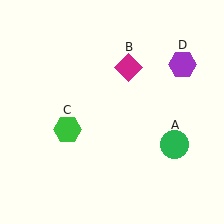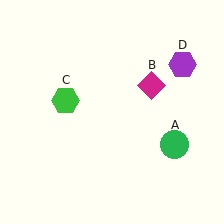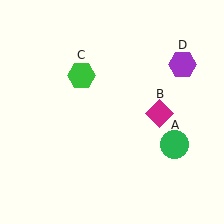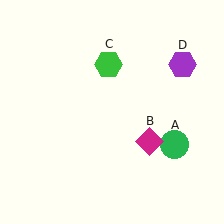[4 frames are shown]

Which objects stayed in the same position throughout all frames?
Green circle (object A) and purple hexagon (object D) remained stationary.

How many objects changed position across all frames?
2 objects changed position: magenta diamond (object B), green hexagon (object C).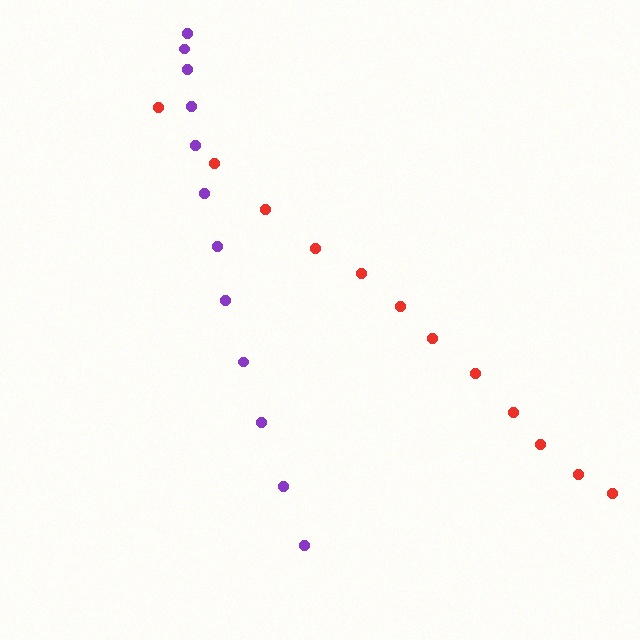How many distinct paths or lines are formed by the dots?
There are 2 distinct paths.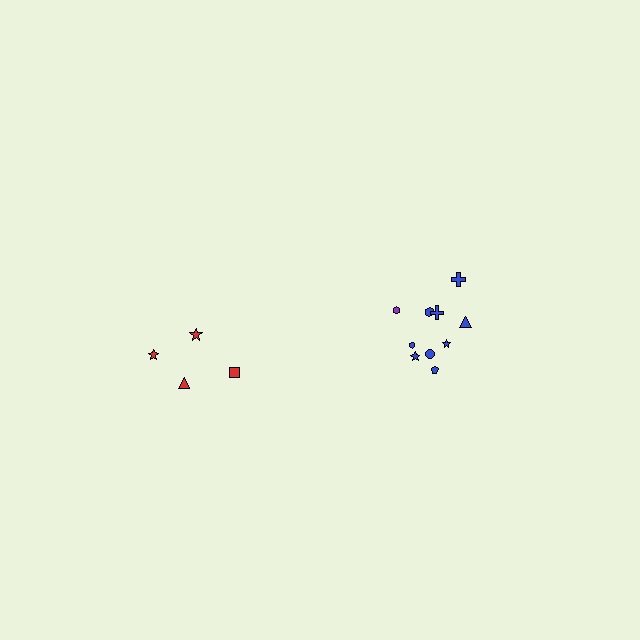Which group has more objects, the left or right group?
The right group.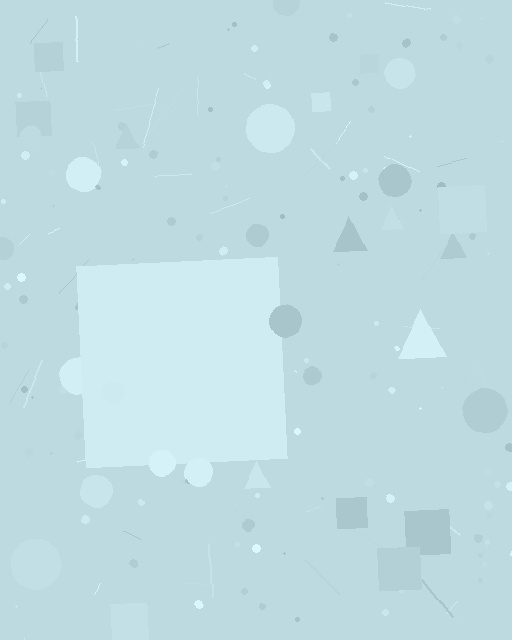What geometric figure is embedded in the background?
A square is embedded in the background.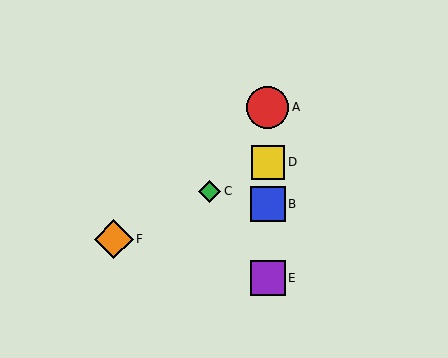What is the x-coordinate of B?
Object B is at x≈268.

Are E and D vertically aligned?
Yes, both are at x≈268.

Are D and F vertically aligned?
No, D is at x≈268 and F is at x≈114.